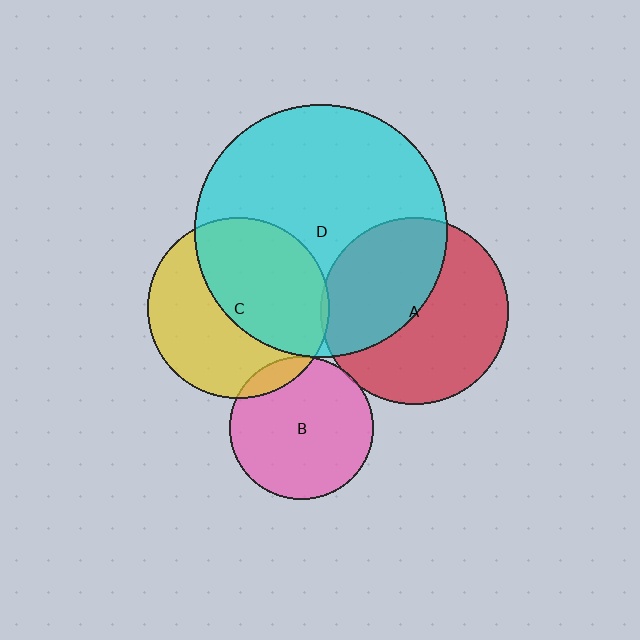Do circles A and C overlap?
Yes.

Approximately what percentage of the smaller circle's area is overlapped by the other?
Approximately 5%.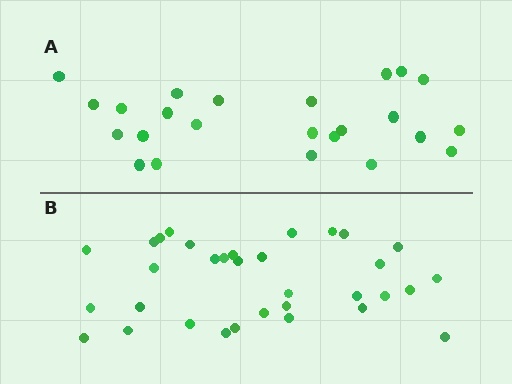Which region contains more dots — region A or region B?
Region B (the bottom region) has more dots.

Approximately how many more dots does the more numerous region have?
Region B has roughly 8 or so more dots than region A.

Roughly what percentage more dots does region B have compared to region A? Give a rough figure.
About 40% more.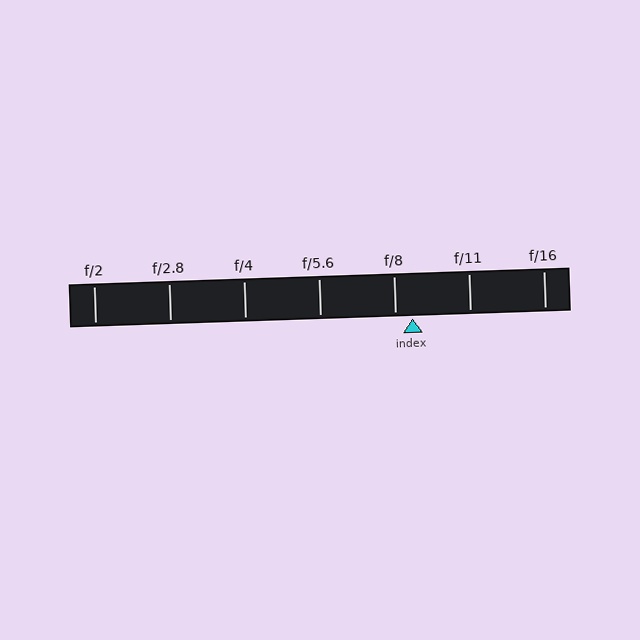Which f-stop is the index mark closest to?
The index mark is closest to f/8.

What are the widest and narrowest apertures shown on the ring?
The widest aperture shown is f/2 and the narrowest is f/16.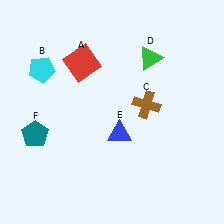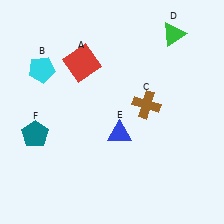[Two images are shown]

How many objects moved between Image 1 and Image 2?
1 object moved between the two images.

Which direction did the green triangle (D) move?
The green triangle (D) moved up.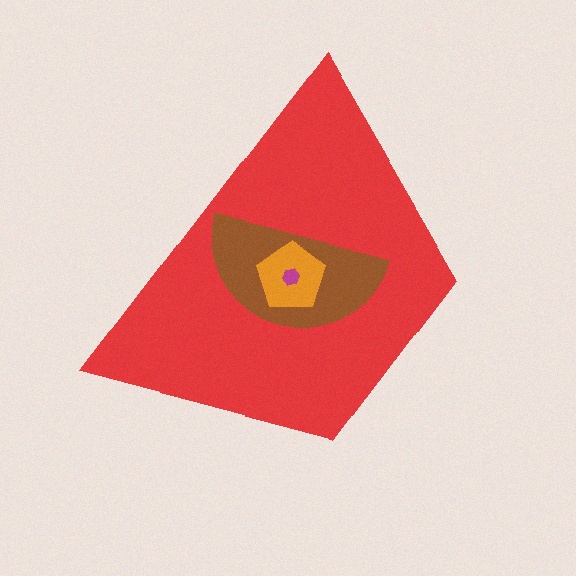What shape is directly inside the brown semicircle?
The orange pentagon.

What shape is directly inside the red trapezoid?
The brown semicircle.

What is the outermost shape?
The red trapezoid.